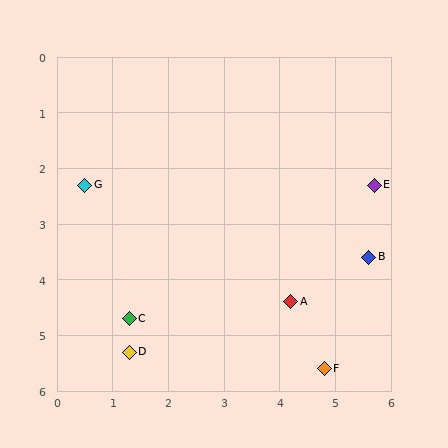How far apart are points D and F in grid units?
Points D and F are about 3.5 grid units apart.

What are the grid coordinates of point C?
Point C is at approximately (1.3, 4.7).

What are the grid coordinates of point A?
Point A is at approximately (4.2, 4.4).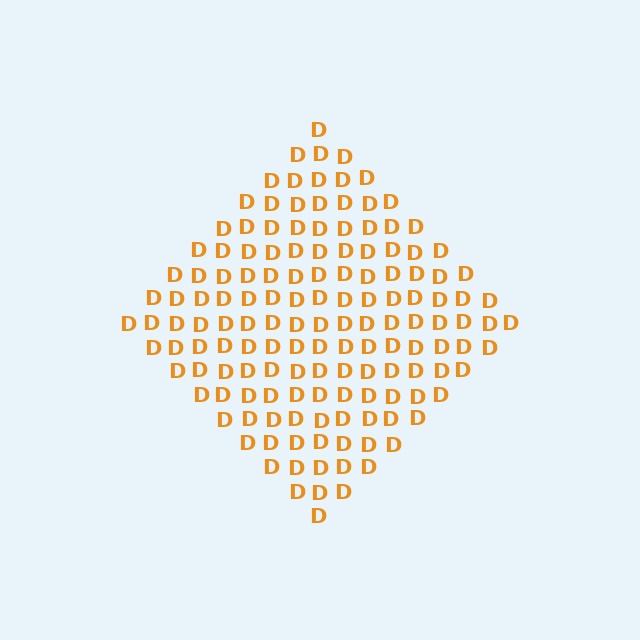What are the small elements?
The small elements are letter D's.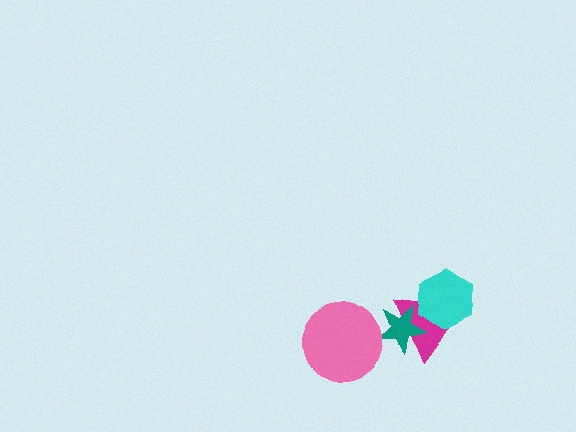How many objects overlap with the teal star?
1 object overlaps with the teal star.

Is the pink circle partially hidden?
No, no other shape covers it.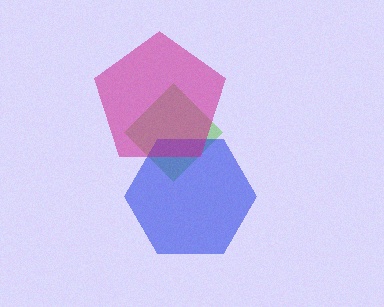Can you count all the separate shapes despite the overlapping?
Yes, there are 3 separate shapes.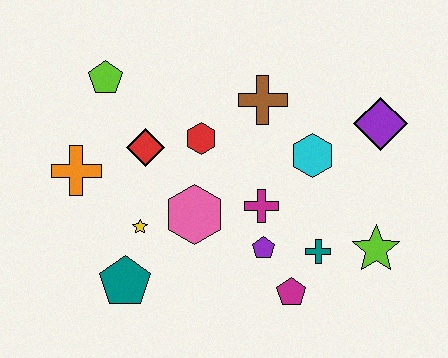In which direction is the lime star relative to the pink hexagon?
The lime star is to the right of the pink hexagon.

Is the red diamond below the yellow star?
No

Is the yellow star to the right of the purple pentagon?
No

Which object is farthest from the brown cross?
The teal pentagon is farthest from the brown cross.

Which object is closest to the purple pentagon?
The magenta cross is closest to the purple pentagon.